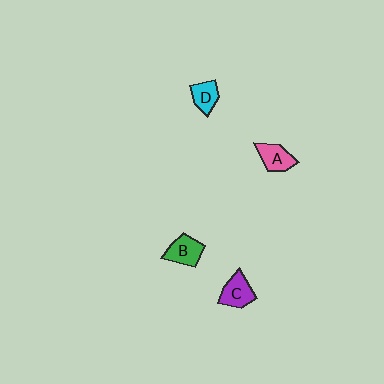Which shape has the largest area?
Shape C (purple).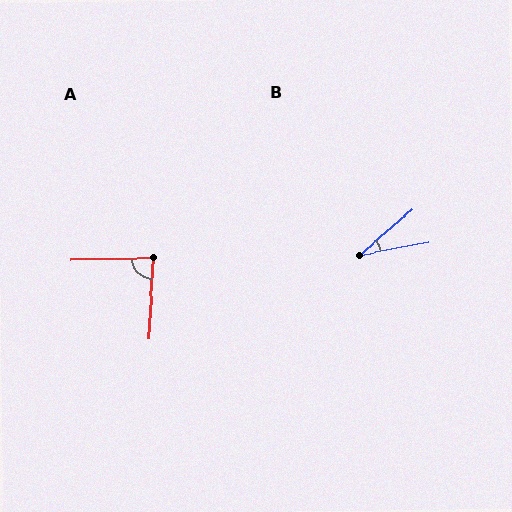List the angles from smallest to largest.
B (30°), A (85°).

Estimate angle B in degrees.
Approximately 30 degrees.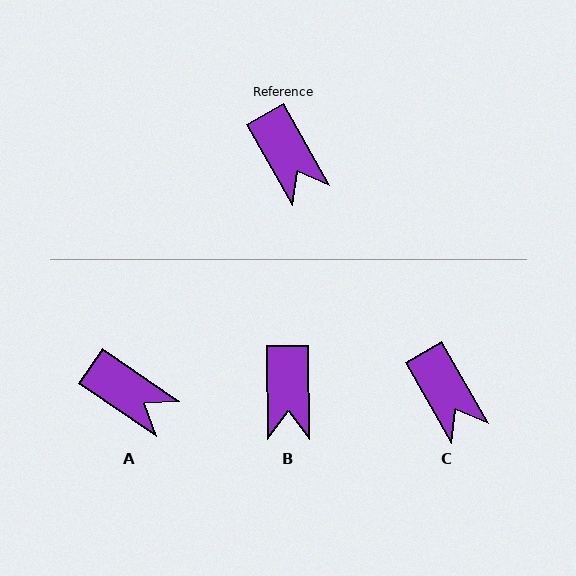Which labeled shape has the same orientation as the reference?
C.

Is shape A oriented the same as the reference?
No, it is off by about 26 degrees.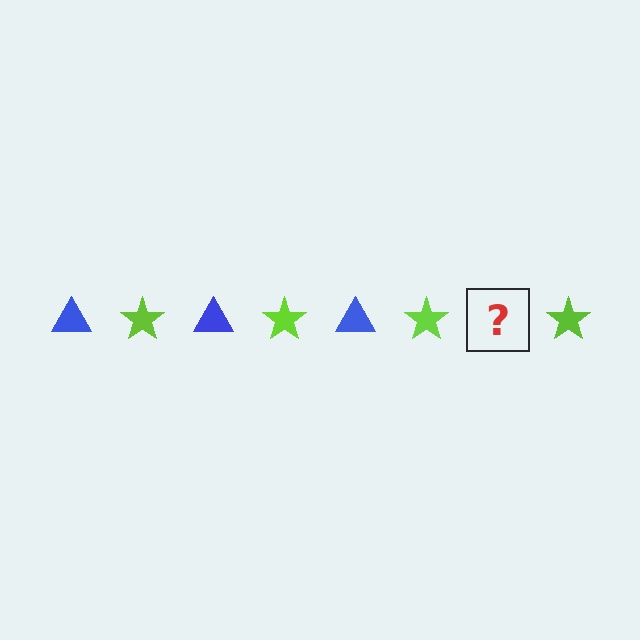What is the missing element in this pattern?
The missing element is a blue triangle.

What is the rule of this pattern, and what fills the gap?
The rule is that the pattern alternates between blue triangle and lime star. The gap should be filled with a blue triangle.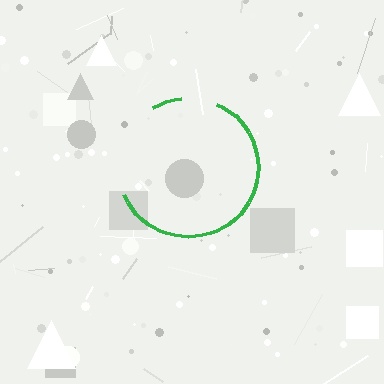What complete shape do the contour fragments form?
The contour fragments form a circle.